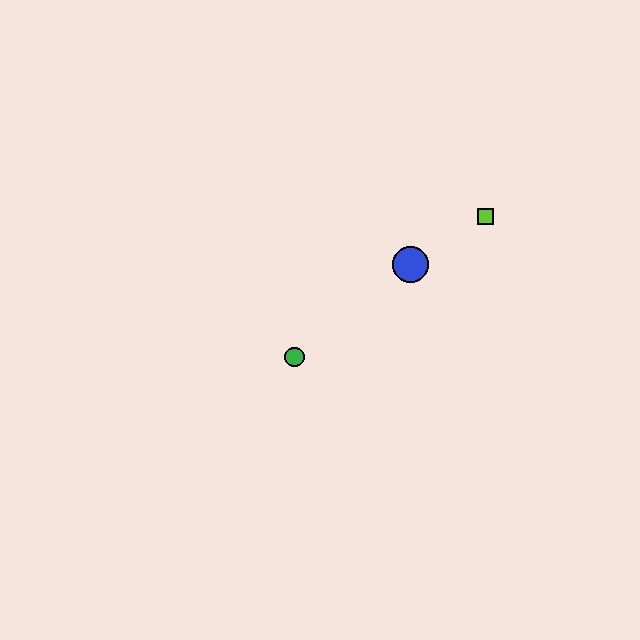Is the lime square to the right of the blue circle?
Yes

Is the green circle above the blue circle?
No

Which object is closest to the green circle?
The blue circle is closest to the green circle.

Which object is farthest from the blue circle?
The green circle is farthest from the blue circle.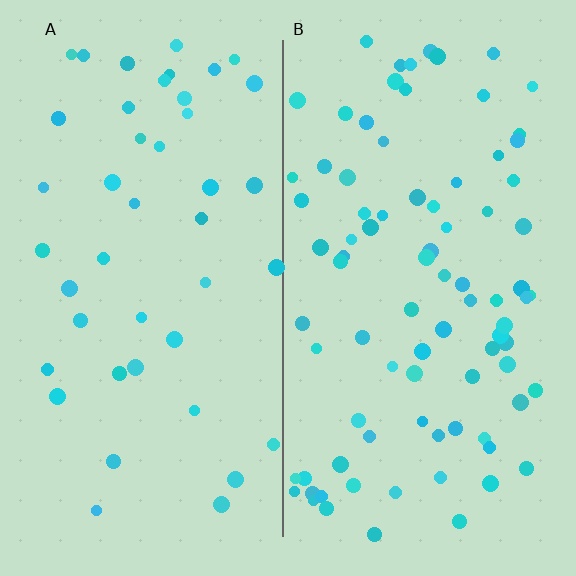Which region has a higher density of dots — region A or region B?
B (the right).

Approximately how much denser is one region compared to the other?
Approximately 2.0× — region B over region A.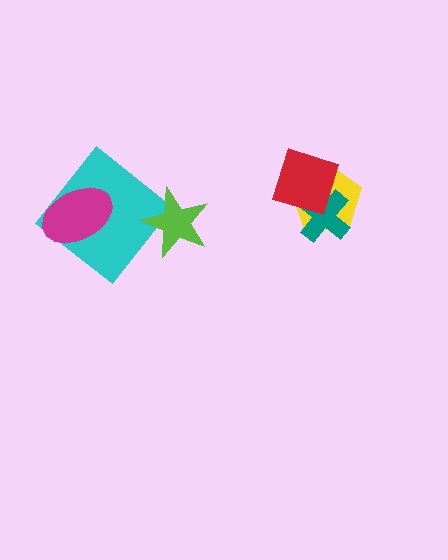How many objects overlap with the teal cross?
2 objects overlap with the teal cross.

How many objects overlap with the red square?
2 objects overlap with the red square.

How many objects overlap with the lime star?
1 object overlaps with the lime star.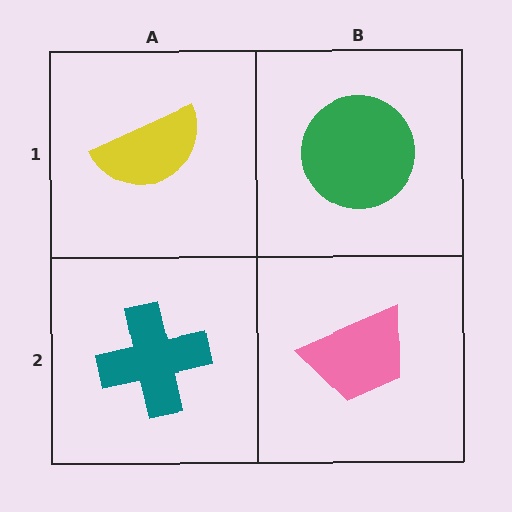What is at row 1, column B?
A green circle.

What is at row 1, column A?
A yellow semicircle.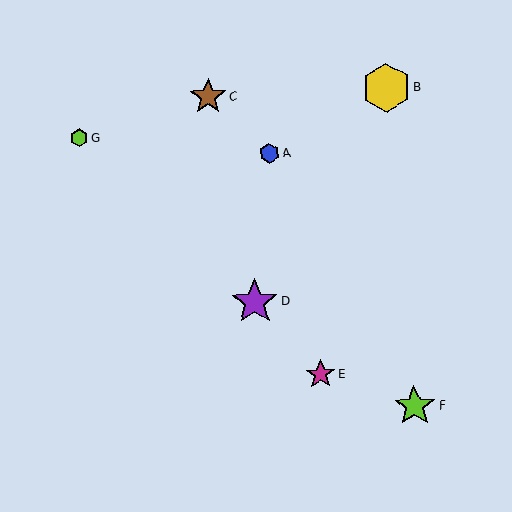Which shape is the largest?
The yellow hexagon (labeled B) is the largest.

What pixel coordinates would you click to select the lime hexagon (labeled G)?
Click at (79, 138) to select the lime hexagon G.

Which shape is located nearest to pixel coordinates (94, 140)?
The lime hexagon (labeled G) at (79, 138) is nearest to that location.